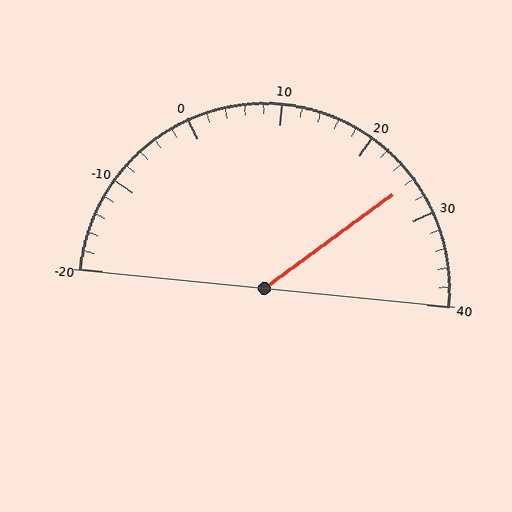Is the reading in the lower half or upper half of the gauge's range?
The reading is in the upper half of the range (-20 to 40).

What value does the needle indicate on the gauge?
The needle indicates approximately 26.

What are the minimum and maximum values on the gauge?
The gauge ranges from -20 to 40.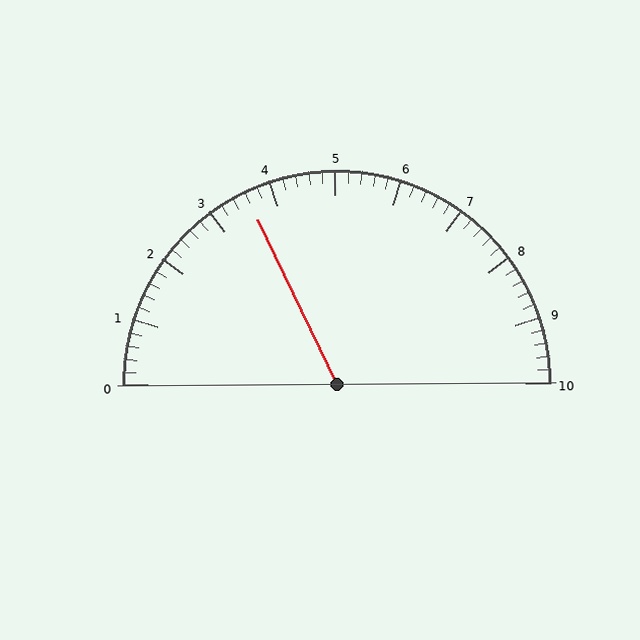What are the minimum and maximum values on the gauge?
The gauge ranges from 0 to 10.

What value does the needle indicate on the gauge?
The needle indicates approximately 3.6.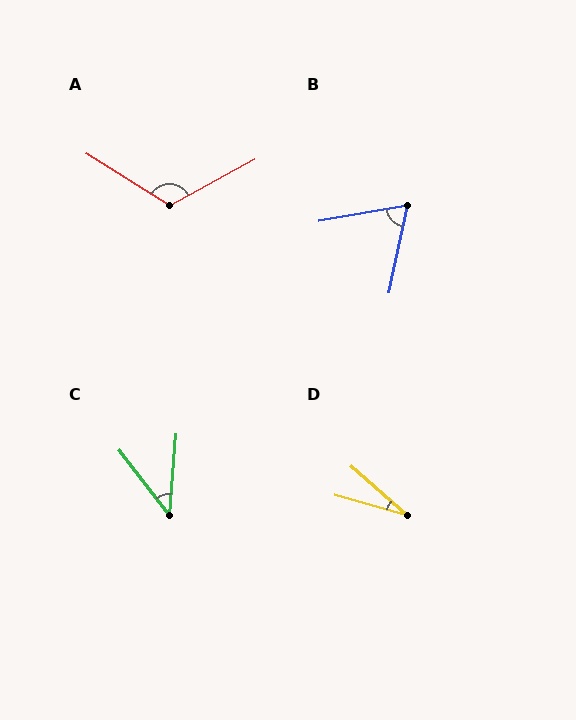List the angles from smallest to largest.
D (25°), C (42°), B (68°), A (120°).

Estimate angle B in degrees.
Approximately 68 degrees.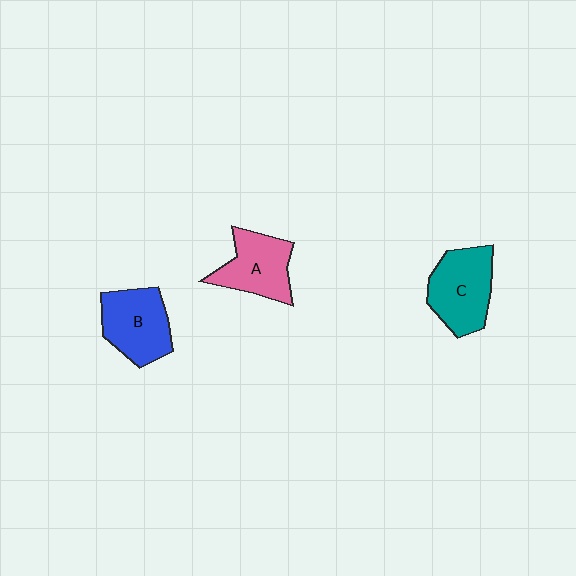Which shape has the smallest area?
Shape A (pink).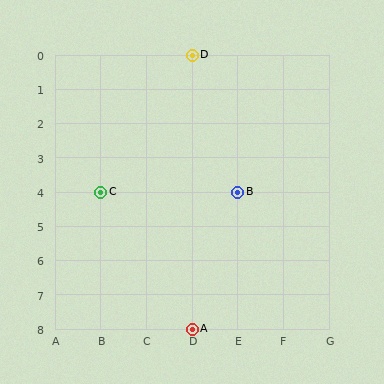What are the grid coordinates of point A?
Point A is at grid coordinates (D, 8).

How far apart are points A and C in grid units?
Points A and C are 2 columns and 4 rows apart (about 4.5 grid units diagonally).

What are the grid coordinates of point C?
Point C is at grid coordinates (B, 4).